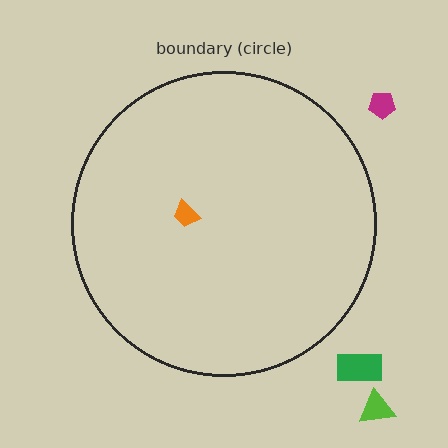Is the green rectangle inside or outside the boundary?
Outside.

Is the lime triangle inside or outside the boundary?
Outside.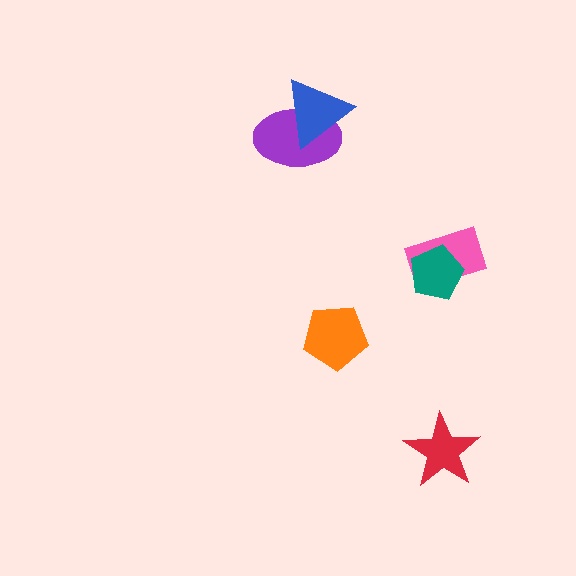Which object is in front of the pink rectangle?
The teal pentagon is in front of the pink rectangle.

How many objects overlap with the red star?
0 objects overlap with the red star.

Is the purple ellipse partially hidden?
Yes, it is partially covered by another shape.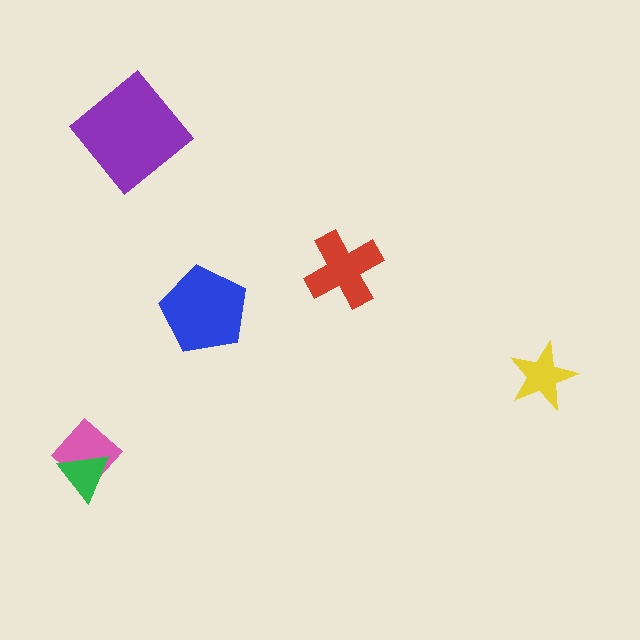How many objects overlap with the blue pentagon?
0 objects overlap with the blue pentagon.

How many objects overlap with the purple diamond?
0 objects overlap with the purple diamond.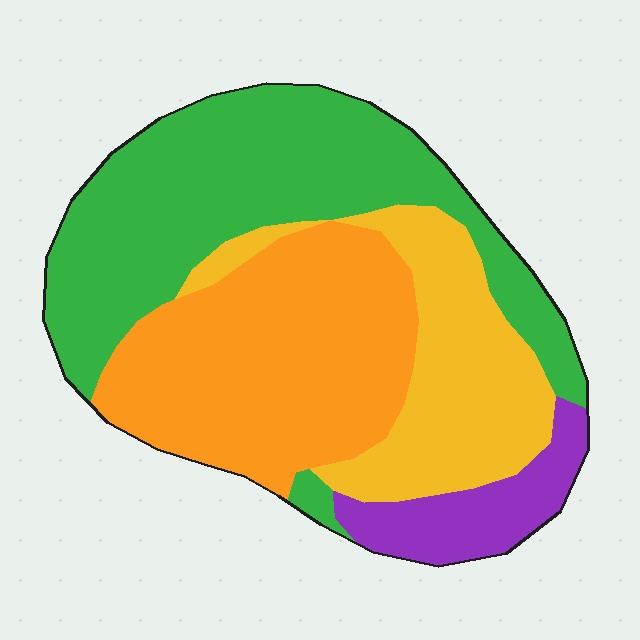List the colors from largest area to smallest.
From largest to smallest: green, orange, yellow, purple.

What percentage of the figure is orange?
Orange covers 32% of the figure.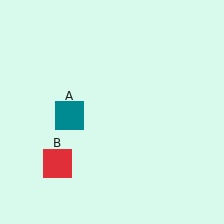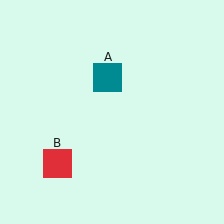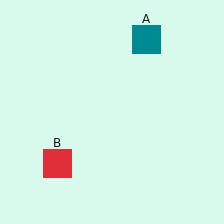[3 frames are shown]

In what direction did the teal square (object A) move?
The teal square (object A) moved up and to the right.